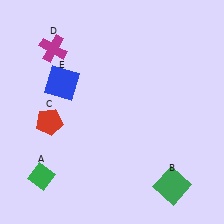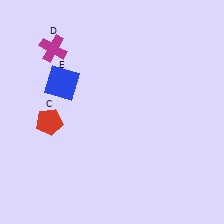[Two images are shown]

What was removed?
The green diamond (A), the green square (B) were removed in Image 2.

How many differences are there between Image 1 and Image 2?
There are 2 differences between the two images.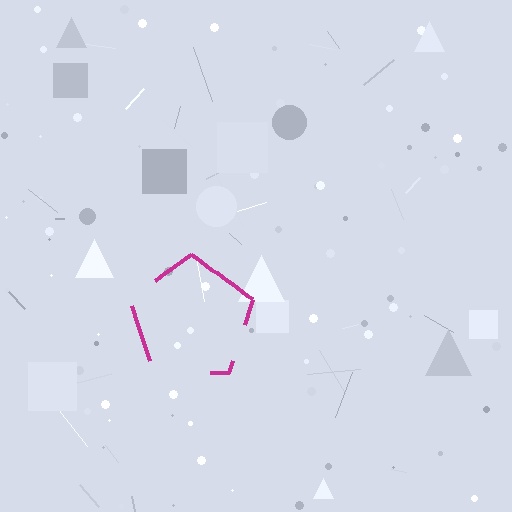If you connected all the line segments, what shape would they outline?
They would outline a pentagon.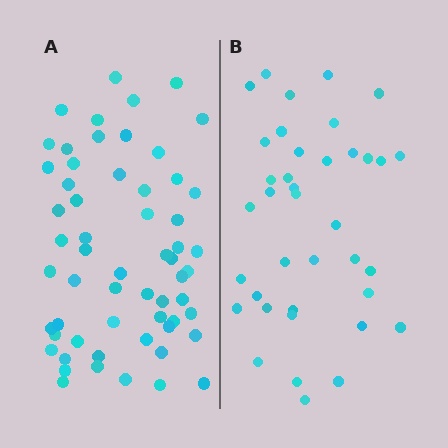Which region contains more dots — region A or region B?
Region A (the left region) has more dots.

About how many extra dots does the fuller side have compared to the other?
Region A has approximately 20 more dots than region B.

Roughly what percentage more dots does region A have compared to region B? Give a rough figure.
About 55% more.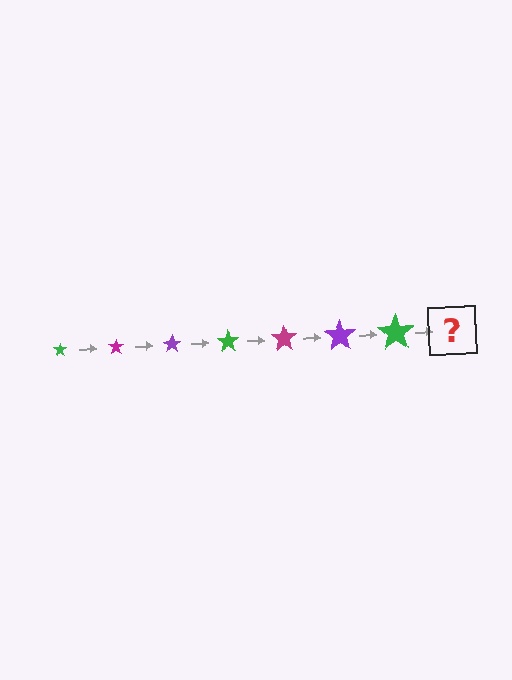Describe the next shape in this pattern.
It should be a magenta star, larger than the previous one.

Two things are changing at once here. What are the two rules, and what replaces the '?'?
The two rules are that the star grows larger each step and the color cycles through green, magenta, and purple. The '?' should be a magenta star, larger than the previous one.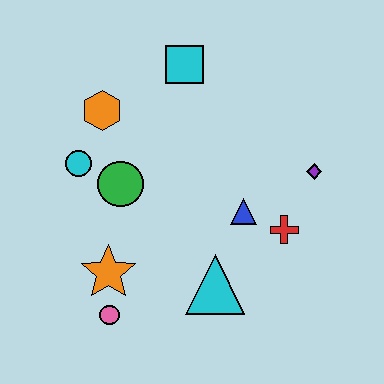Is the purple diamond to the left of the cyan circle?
No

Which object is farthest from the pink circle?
The cyan square is farthest from the pink circle.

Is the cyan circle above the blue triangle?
Yes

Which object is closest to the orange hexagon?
The cyan circle is closest to the orange hexagon.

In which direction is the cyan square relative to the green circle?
The cyan square is above the green circle.